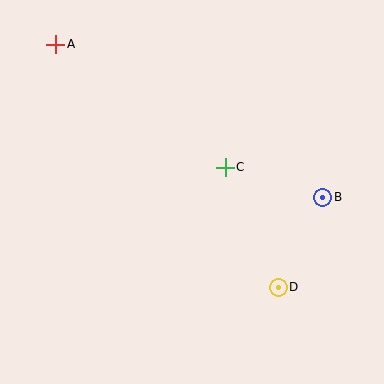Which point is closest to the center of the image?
Point C at (225, 167) is closest to the center.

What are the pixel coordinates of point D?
Point D is at (278, 287).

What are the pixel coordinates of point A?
Point A is at (56, 44).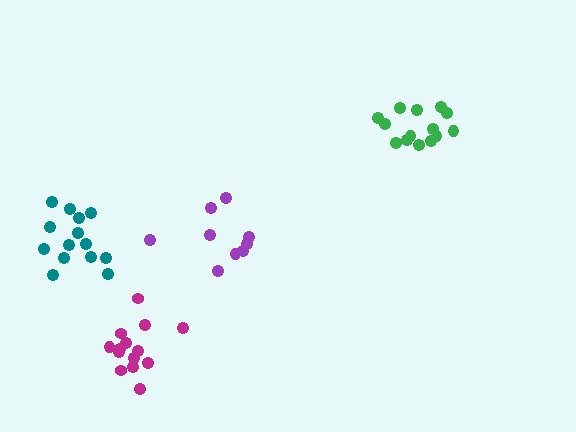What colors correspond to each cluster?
The clusters are colored: green, teal, purple, magenta.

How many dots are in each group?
Group 1: 14 dots, Group 2: 14 dots, Group 3: 9 dots, Group 4: 14 dots (51 total).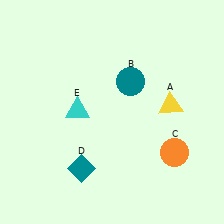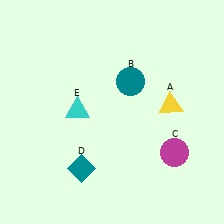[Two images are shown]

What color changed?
The circle (C) changed from orange in Image 1 to magenta in Image 2.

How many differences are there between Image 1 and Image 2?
There is 1 difference between the two images.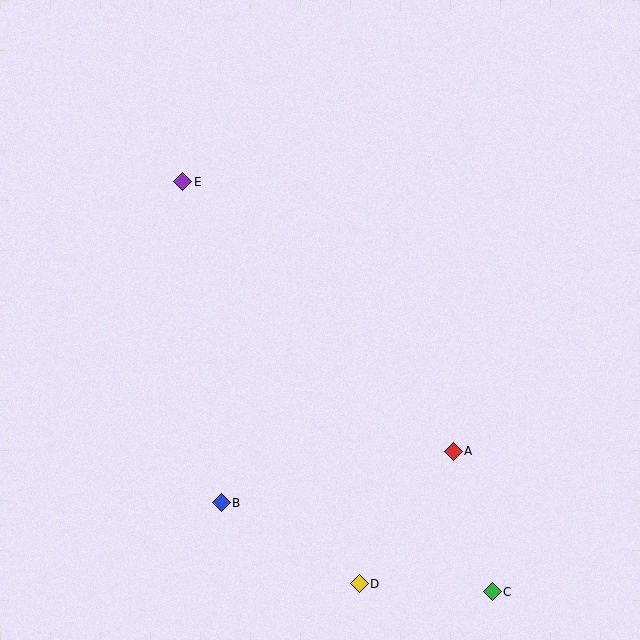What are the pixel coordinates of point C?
Point C is at (492, 592).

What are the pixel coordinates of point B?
Point B is at (221, 503).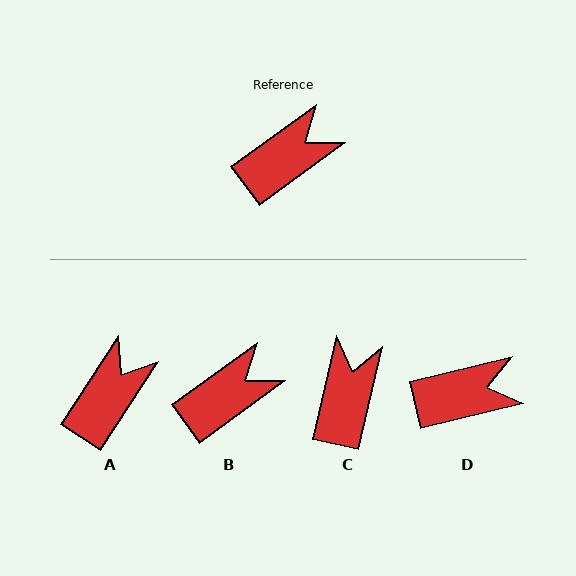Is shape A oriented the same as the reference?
No, it is off by about 21 degrees.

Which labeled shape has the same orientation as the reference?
B.